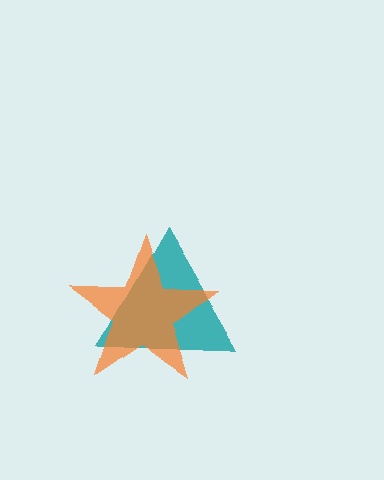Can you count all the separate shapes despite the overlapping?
Yes, there are 2 separate shapes.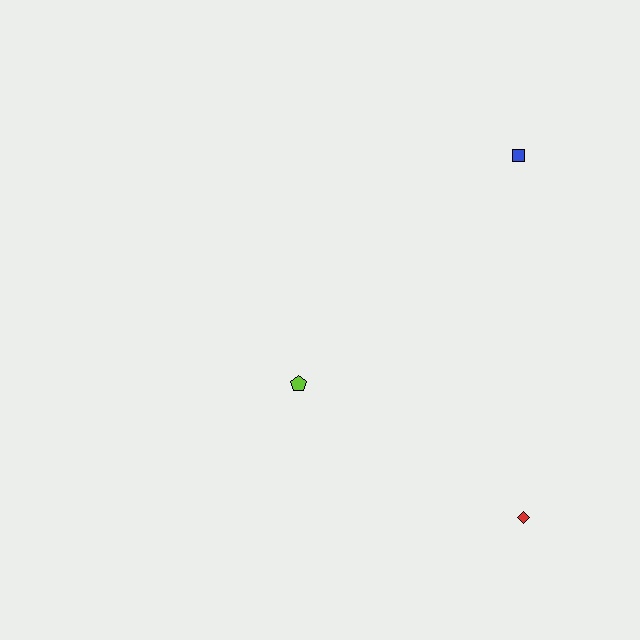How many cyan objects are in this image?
There are no cyan objects.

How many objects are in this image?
There are 3 objects.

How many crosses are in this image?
There are no crosses.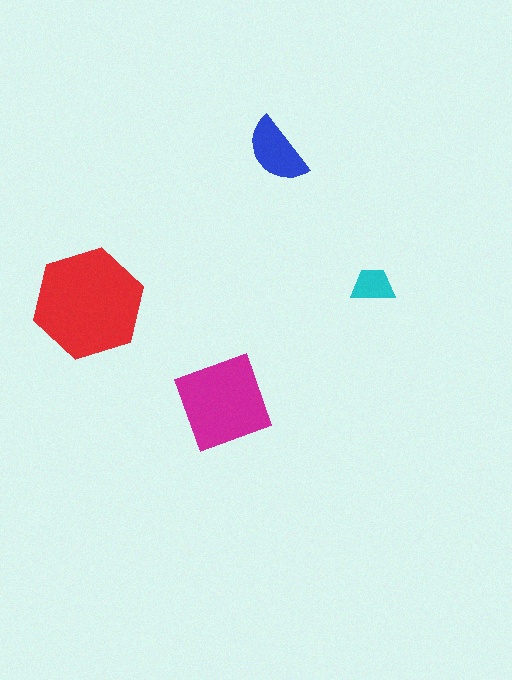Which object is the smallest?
The cyan trapezoid.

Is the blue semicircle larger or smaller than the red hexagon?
Smaller.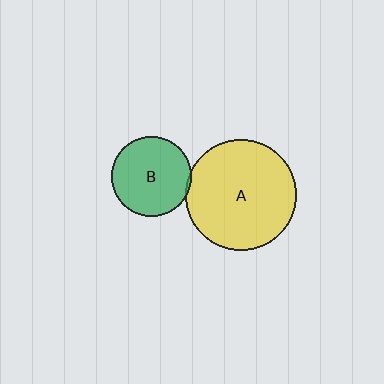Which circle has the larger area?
Circle A (yellow).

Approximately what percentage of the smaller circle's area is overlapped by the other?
Approximately 5%.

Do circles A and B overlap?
Yes.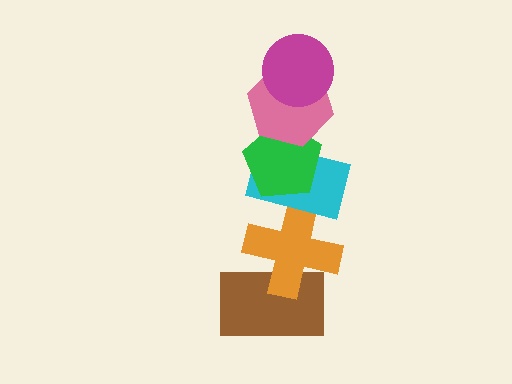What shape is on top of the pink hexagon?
The magenta circle is on top of the pink hexagon.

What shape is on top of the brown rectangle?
The orange cross is on top of the brown rectangle.